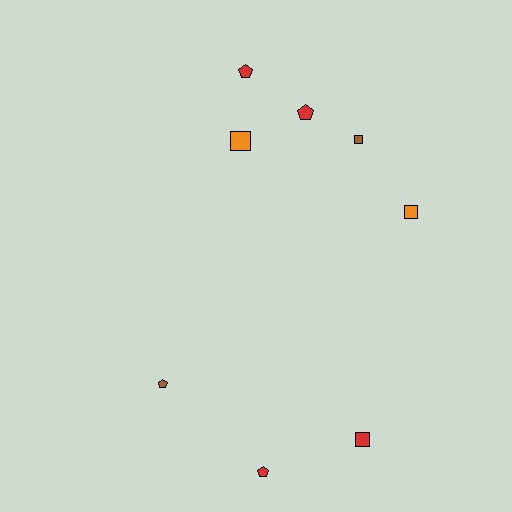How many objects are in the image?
There are 8 objects.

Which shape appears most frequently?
Pentagon, with 4 objects.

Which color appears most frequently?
Red, with 4 objects.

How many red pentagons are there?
There are 3 red pentagons.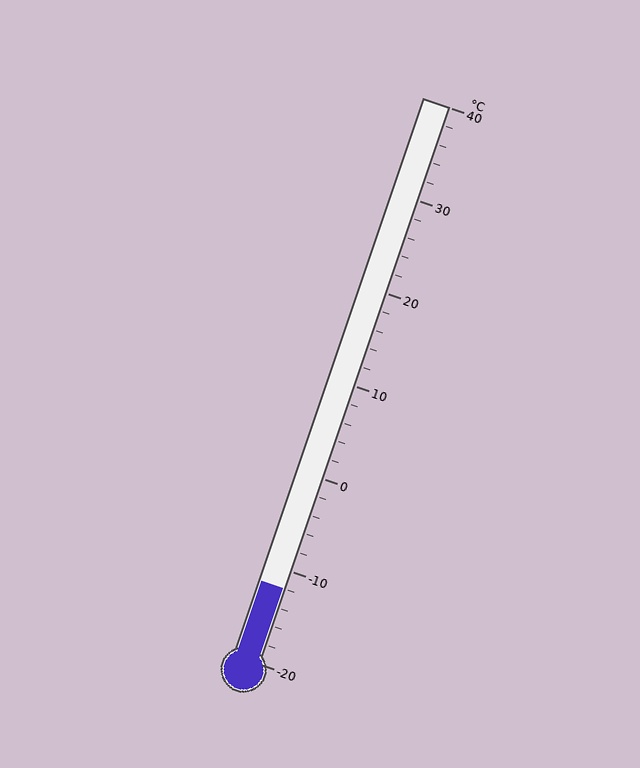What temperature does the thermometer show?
The thermometer shows approximately -12°C.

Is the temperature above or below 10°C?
The temperature is below 10°C.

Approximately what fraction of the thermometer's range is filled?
The thermometer is filled to approximately 15% of its range.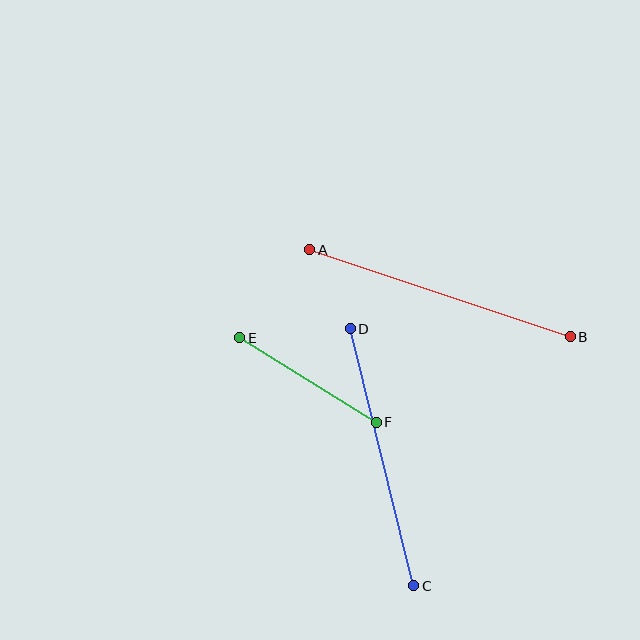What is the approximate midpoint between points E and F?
The midpoint is at approximately (308, 380) pixels.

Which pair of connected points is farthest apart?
Points A and B are farthest apart.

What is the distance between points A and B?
The distance is approximately 275 pixels.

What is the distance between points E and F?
The distance is approximately 160 pixels.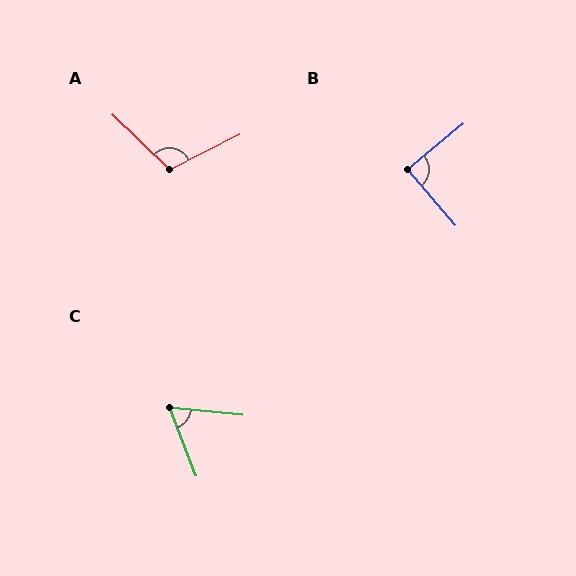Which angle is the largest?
A, at approximately 109 degrees.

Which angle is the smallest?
C, at approximately 63 degrees.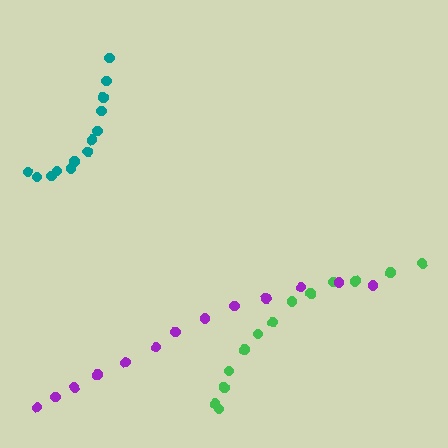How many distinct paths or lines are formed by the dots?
There are 3 distinct paths.